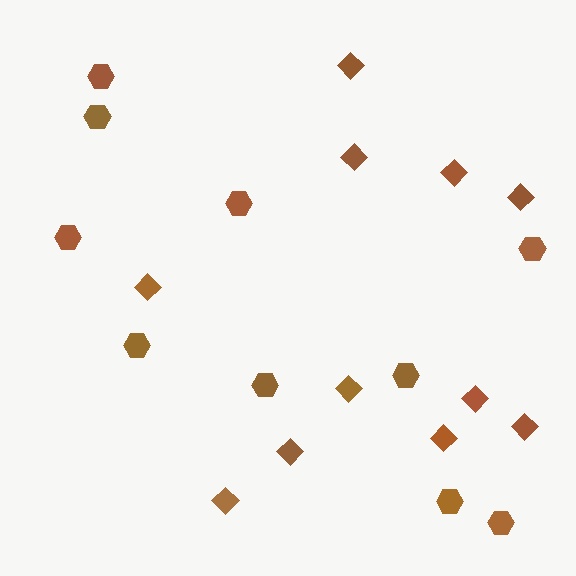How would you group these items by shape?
There are 2 groups: one group of hexagons (10) and one group of diamonds (11).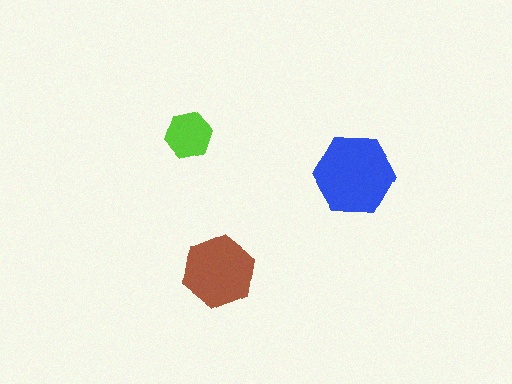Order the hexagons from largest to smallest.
the blue one, the brown one, the lime one.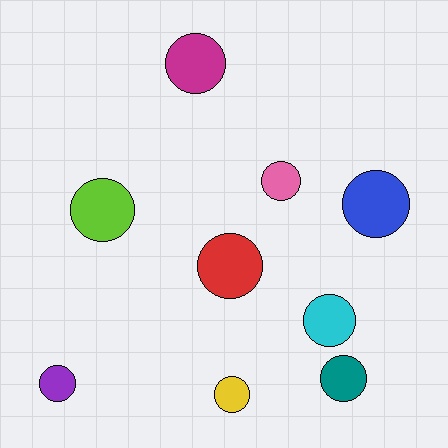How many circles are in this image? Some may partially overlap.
There are 9 circles.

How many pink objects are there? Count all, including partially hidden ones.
There is 1 pink object.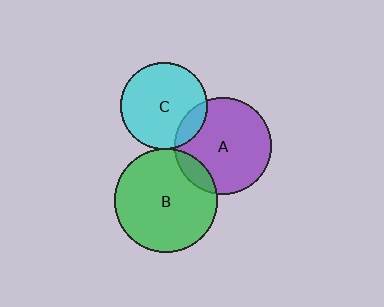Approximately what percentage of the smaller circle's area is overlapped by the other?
Approximately 10%.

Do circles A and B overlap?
Yes.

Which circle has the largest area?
Circle B (green).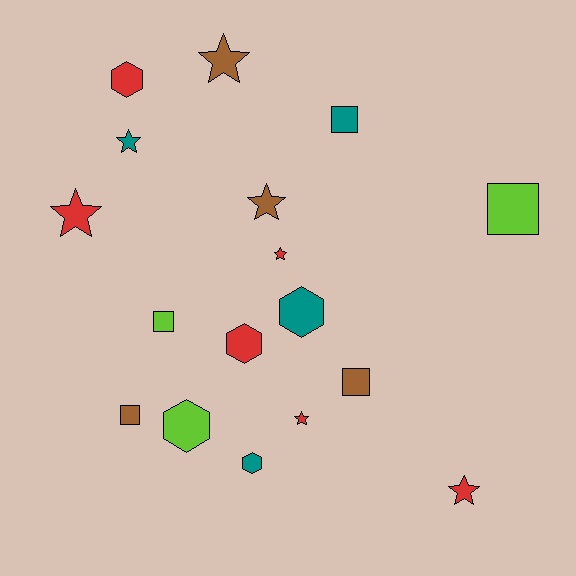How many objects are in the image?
There are 17 objects.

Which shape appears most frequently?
Star, with 7 objects.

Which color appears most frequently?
Red, with 6 objects.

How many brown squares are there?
There are 2 brown squares.